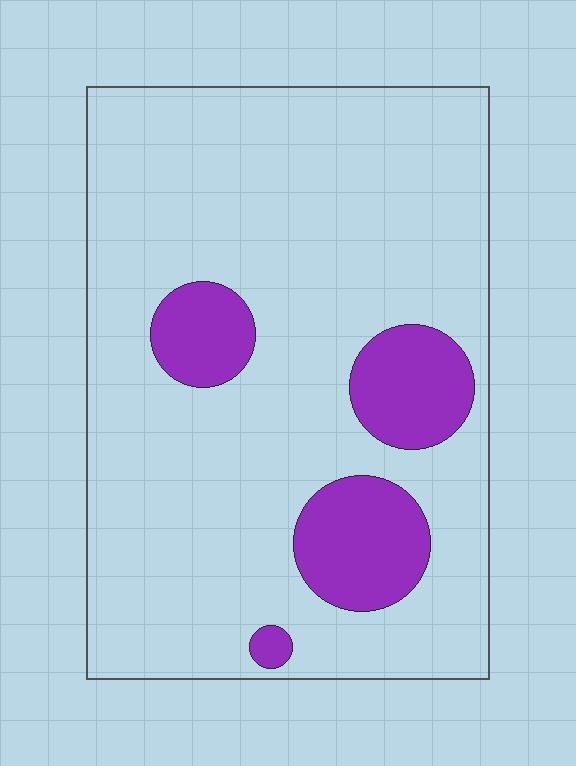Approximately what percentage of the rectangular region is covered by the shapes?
Approximately 15%.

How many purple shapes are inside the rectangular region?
4.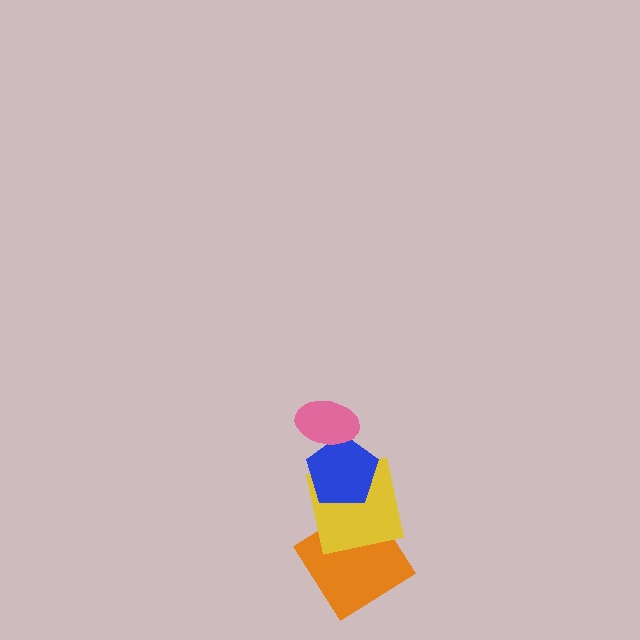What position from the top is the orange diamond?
The orange diamond is 4th from the top.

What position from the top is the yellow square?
The yellow square is 3rd from the top.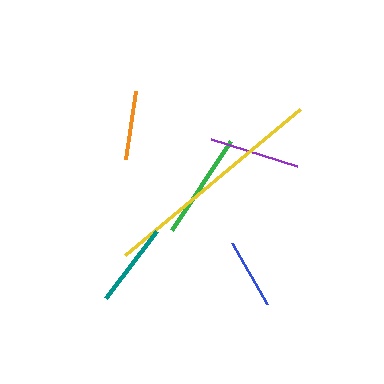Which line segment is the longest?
The yellow line is the longest at approximately 228 pixels.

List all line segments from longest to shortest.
From longest to shortest: yellow, green, purple, teal, blue, orange.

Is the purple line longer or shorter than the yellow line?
The yellow line is longer than the purple line.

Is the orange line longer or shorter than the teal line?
The teal line is longer than the orange line.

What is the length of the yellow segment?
The yellow segment is approximately 228 pixels long.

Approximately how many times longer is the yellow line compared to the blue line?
The yellow line is approximately 3.3 times the length of the blue line.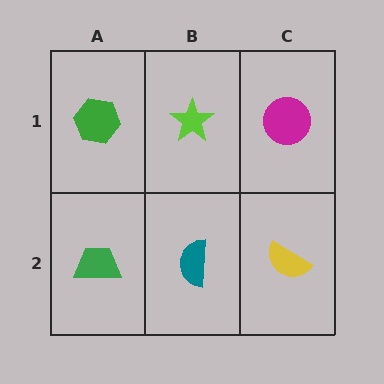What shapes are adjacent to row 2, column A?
A green hexagon (row 1, column A), a teal semicircle (row 2, column B).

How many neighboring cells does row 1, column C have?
2.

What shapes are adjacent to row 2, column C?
A magenta circle (row 1, column C), a teal semicircle (row 2, column B).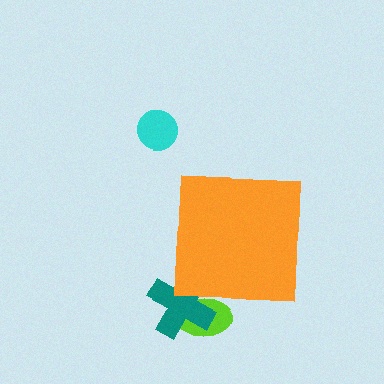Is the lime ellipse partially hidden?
Yes, the lime ellipse is partially hidden behind the orange square.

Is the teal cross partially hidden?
Yes, the teal cross is partially hidden behind the orange square.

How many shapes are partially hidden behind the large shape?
2 shapes are partially hidden.